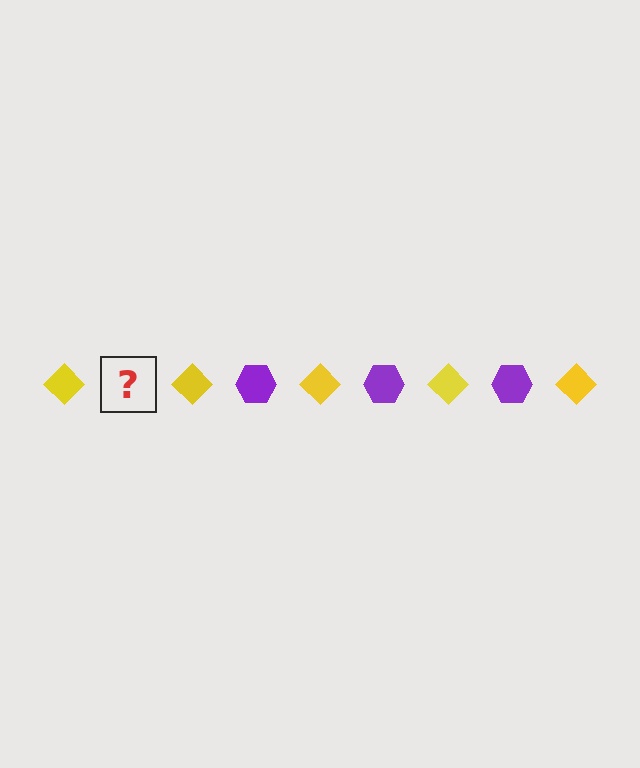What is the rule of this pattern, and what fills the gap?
The rule is that the pattern alternates between yellow diamond and purple hexagon. The gap should be filled with a purple hexagon.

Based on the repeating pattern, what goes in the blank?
The blank should be a purple hexagon.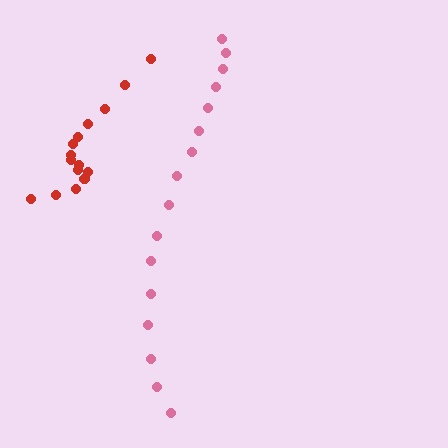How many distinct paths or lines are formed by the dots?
There are 2 distinct paths.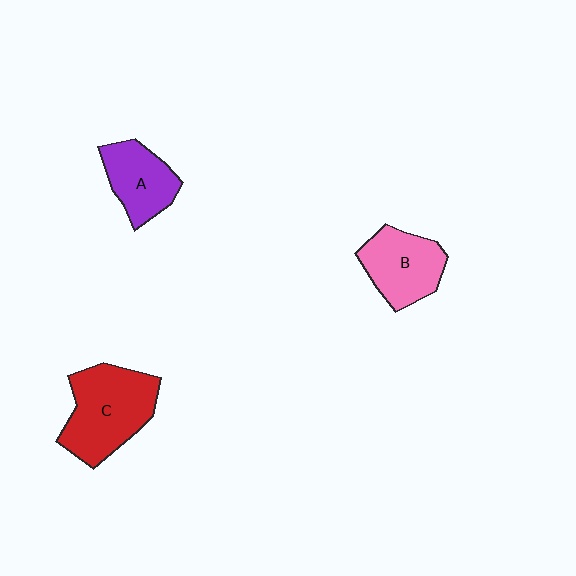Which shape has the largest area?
Shape C (red).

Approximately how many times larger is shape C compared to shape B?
Approximately 1.4 times.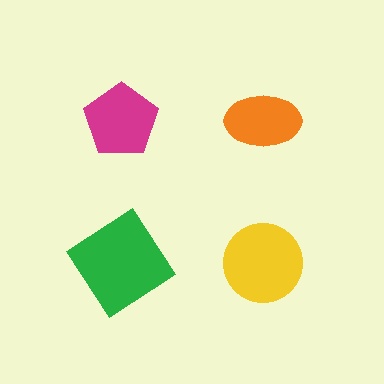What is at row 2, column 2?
A yellow circle.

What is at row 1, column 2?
An orange ellipse.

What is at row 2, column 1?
A green diamond.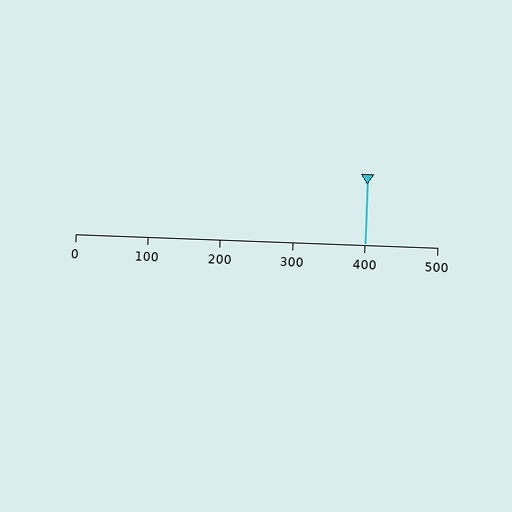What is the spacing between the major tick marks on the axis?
The major ticks are spaced 100 apart.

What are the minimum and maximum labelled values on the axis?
The axis runs from 0 to 500.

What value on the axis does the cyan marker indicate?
The marker indicates approximately 400.